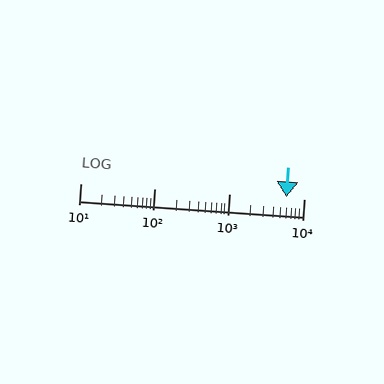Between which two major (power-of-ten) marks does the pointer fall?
The pointer is between 1000 and 10000.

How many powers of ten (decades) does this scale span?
The scale spans 3 decades, from 10 to 10000.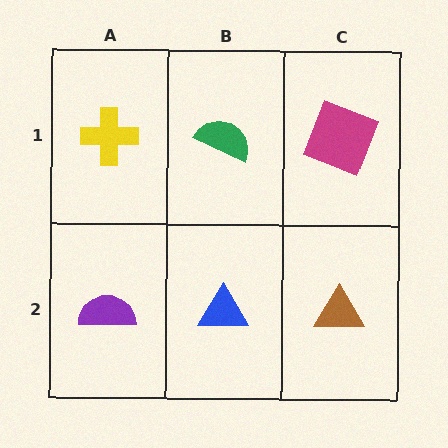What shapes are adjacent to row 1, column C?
A brown triangle (row 2, column C), a green semicircle (row 1, column B).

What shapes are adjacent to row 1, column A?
A purple semicircle (row 2, column A), a green semicircle (row 1, column B).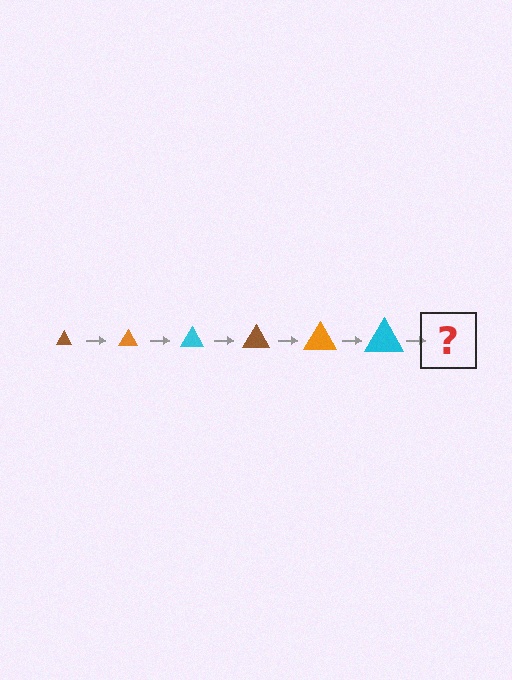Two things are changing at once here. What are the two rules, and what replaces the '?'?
The two rules are that the triangle grows larger each step and the color cycles through brown, orange, and cyan. The '?' should be a brown triangle, larger than the previous one.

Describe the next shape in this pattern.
It should be a brown triangle, larger than the previous one.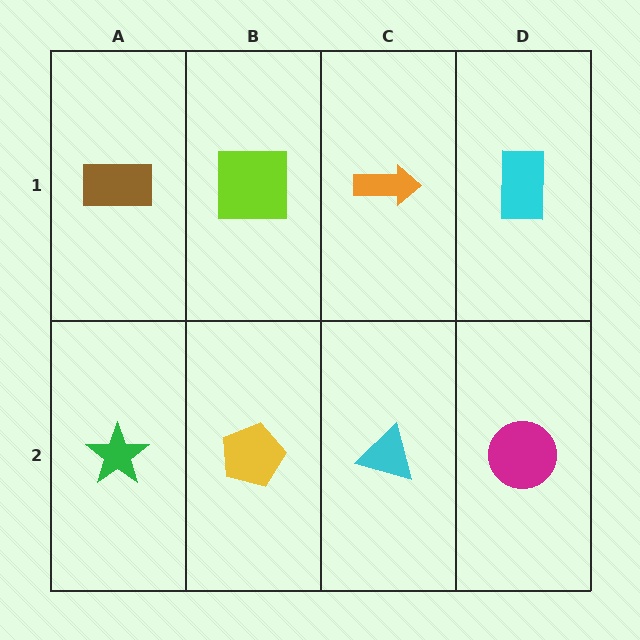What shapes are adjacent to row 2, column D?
A cyan rectangle (row 1, column D), a cyan triangle (row 2, column C).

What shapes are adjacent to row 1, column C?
A cyan triangle (row 2, column C), a lime square (row 1, column B), a cyan rectangle (row 1, column D).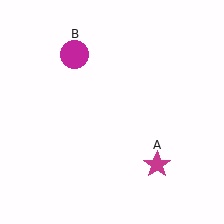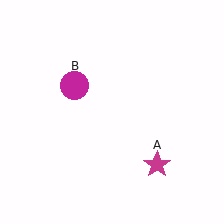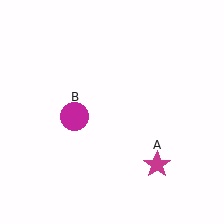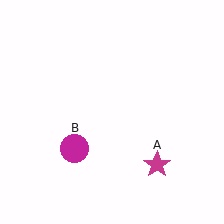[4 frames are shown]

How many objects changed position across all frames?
1 object changed position: magenta circle (object B).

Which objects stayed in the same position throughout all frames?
Magenta star (object A) remained stationary.